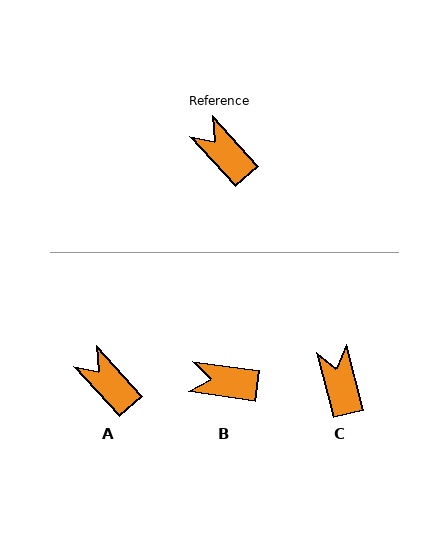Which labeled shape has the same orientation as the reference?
A.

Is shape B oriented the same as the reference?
No, it is off by about 40 degrees.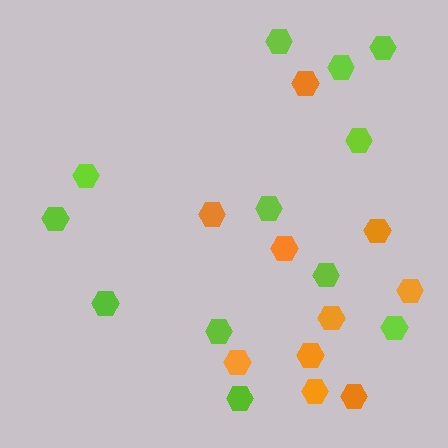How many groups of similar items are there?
There are 2 groups: one group of orange hexagons (10) and one group of lime hexagons (12).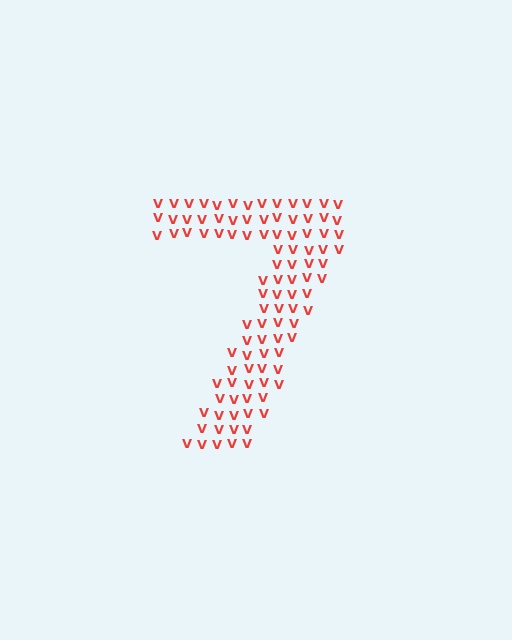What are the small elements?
The small elements are letter V's.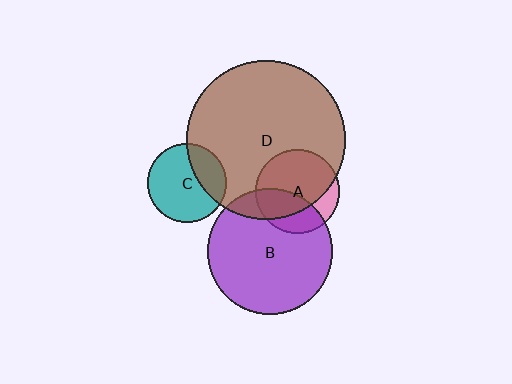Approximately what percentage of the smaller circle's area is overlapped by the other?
Approximately 30%.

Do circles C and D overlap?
Yes.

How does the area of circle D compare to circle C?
Approximately 4.1 times.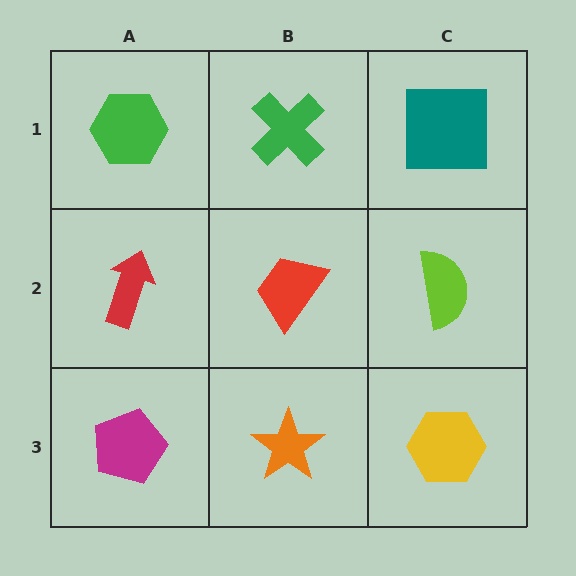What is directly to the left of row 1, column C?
A green cross.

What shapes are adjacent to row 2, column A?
A green hexagon (row 1, column A), a magenta pentagon (row 3, column A), a red trapezoid (row 2, column B).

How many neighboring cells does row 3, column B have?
3.